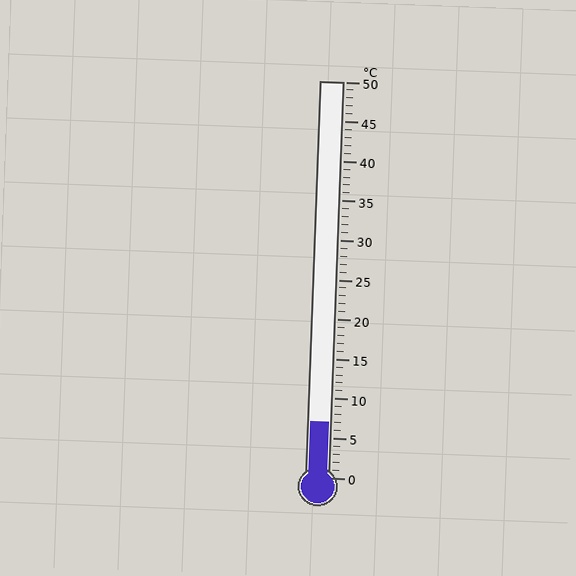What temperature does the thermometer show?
The thermometer shows approximately 7°C.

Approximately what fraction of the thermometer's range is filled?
The thermometer is filled to approximately 15% of its range.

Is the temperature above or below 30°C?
The temperature is below 30°C.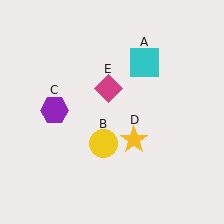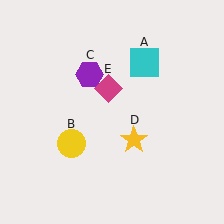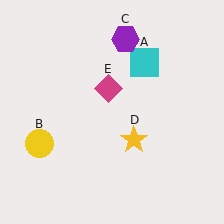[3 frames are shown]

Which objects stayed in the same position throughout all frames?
Cyan square (object A) and yellow star (object D) and magenta diamond (object E) remained stationary.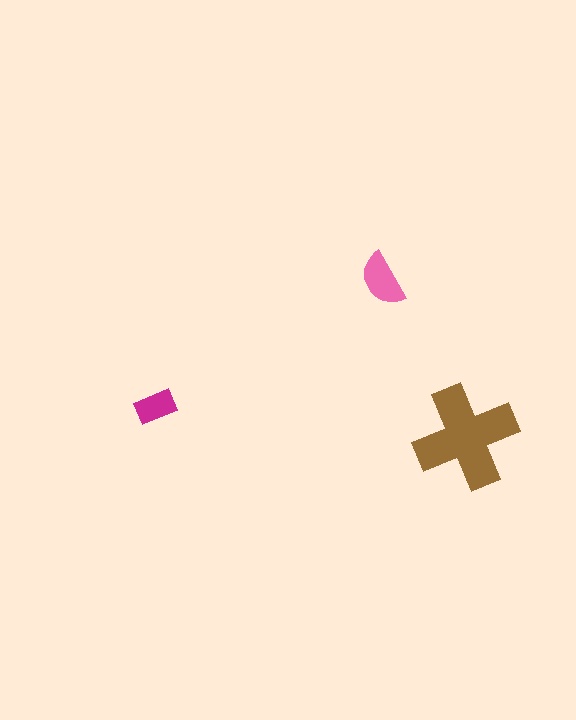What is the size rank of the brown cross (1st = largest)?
1st.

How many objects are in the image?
There are 3 objects in the image.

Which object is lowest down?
The brown cross is bottommost.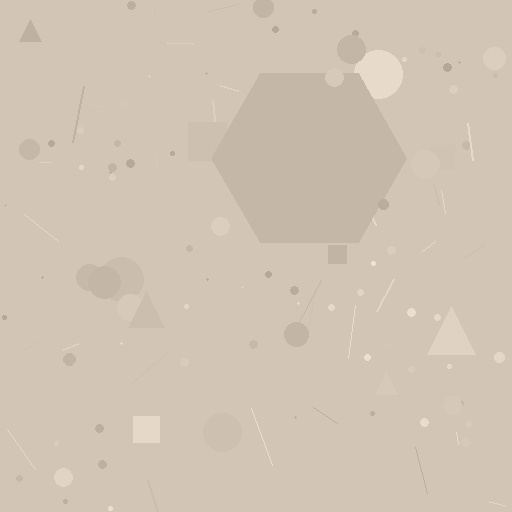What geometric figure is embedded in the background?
A hexagon is embedded in the background.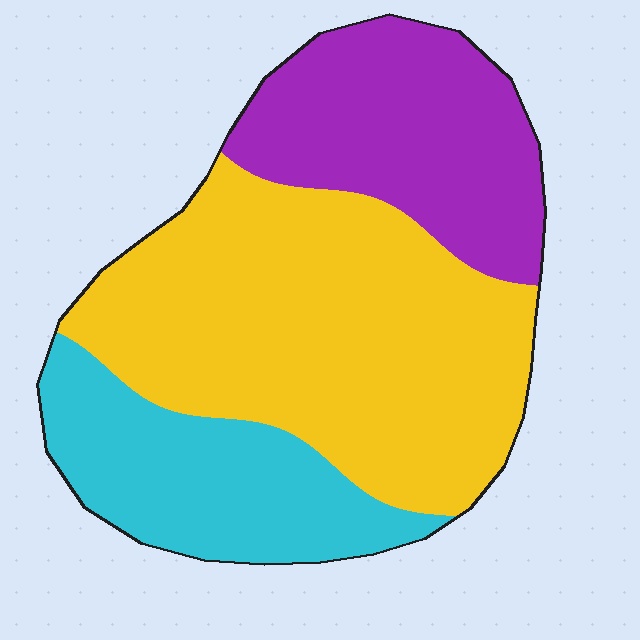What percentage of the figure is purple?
Purple covers 26% of the figure.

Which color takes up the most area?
Yellow, at roughly 50%.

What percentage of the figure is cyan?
Cyan covers 23% of the figure.